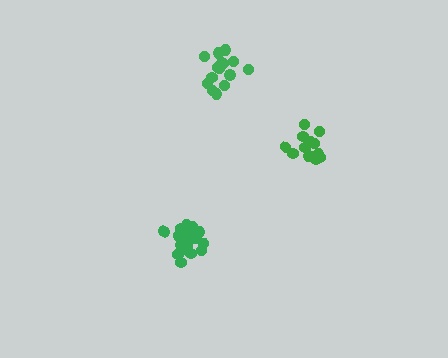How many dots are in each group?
Group 1: 15 dots, Group 2: 20 dots, Group 3: 15 dots (50 total).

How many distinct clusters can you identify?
There are 3 distinct clusters.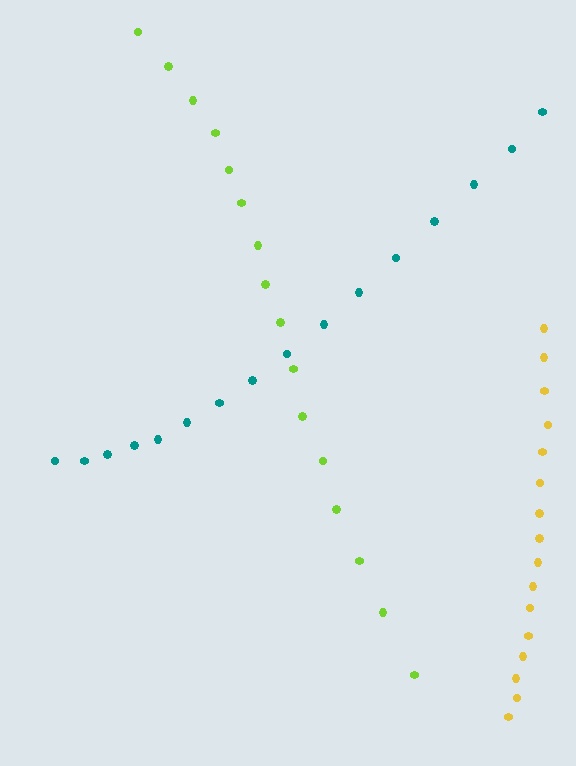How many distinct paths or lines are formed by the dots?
There are 3 distinct paths.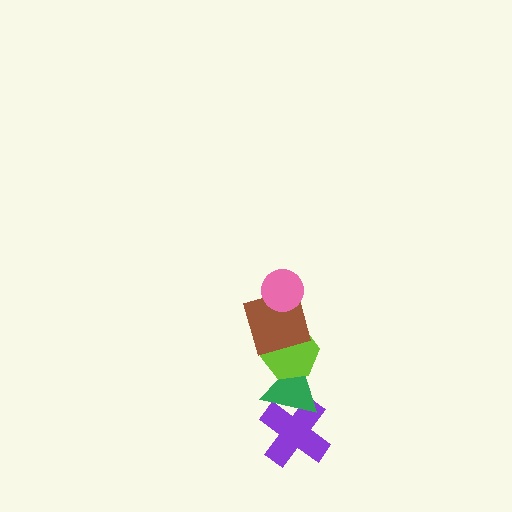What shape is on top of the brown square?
The pink circle is on top of the brown square.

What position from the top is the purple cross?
The purple cross is 5th from the top.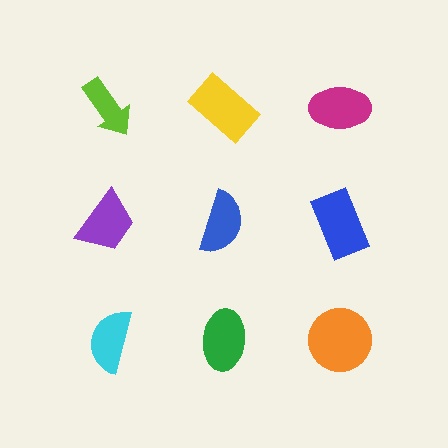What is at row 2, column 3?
A blue rectangle.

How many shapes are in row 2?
3 shapes.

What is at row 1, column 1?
A lime arrow.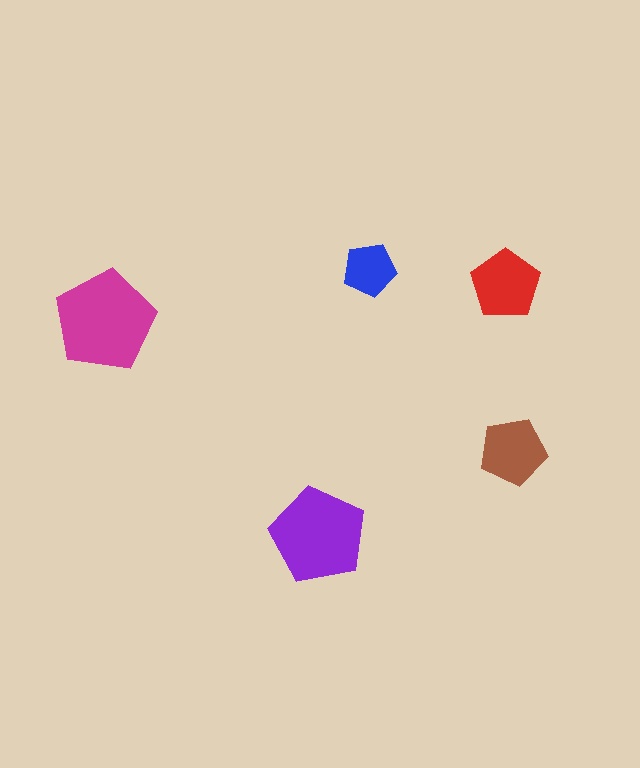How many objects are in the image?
There are 5 objects in the image.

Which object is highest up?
The blue pentagon is topmost.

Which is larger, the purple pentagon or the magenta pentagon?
The magenta one.